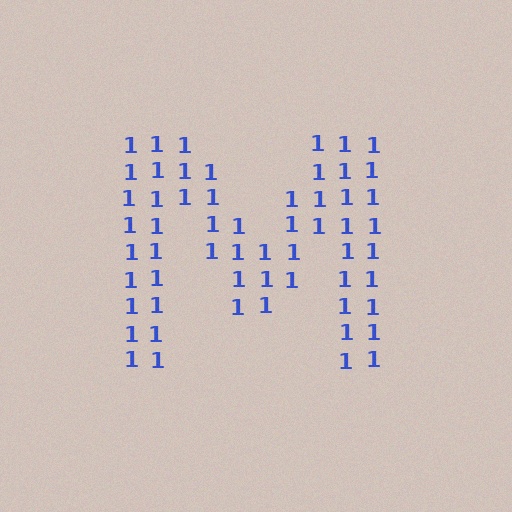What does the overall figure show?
The overall figure shows the letter M.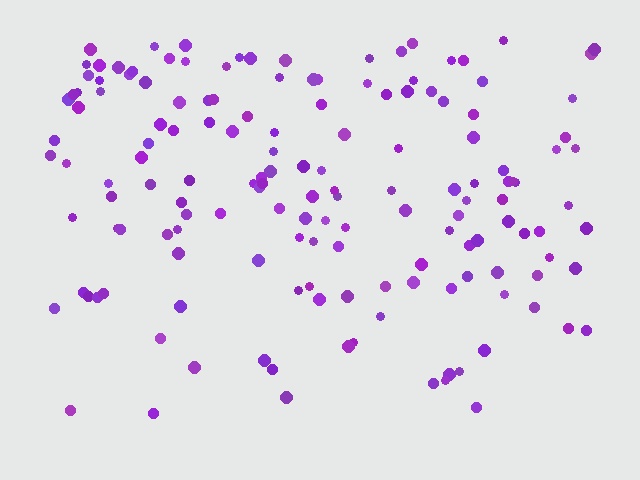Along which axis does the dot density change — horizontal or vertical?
Vertical.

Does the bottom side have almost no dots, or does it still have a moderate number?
Still a moderate number, just noticeably fewer than the top.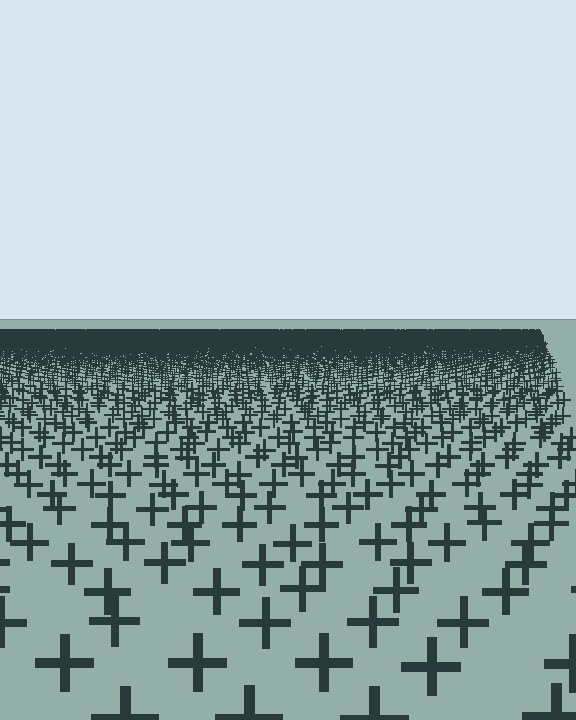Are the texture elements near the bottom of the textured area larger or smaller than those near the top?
Larger. Near the bottom, elements are closer to the viewer and appear at a bigger on-screen size.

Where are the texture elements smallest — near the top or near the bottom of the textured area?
Near the top.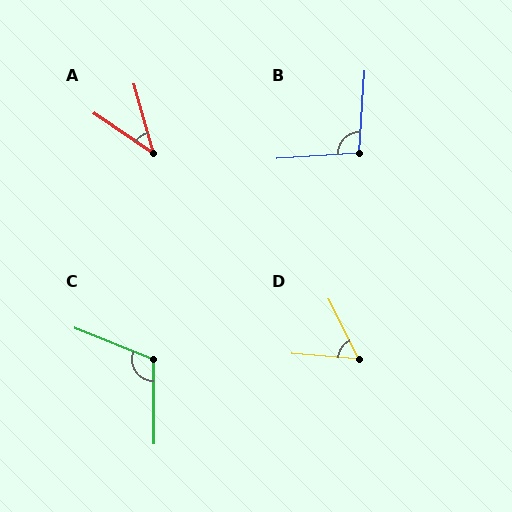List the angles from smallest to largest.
A (40°), D (58°), B (97°), C (112°).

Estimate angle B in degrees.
Approximately 97 degrees.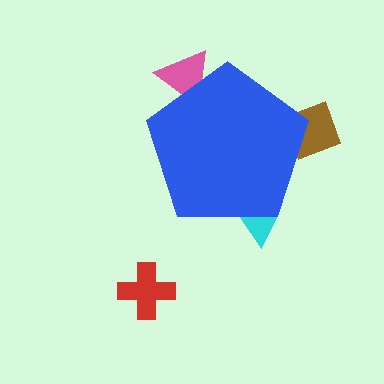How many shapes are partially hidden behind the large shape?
3 shapes are partially hidden.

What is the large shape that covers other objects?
A blue pentagon.